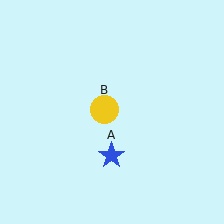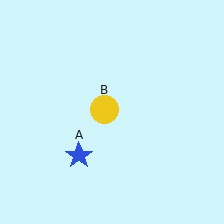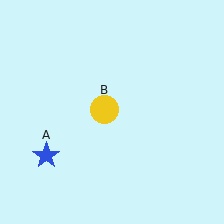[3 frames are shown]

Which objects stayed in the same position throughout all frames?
Yellow circle (object B) remained stationary.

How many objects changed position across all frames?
1 object changed position: blue star (object A).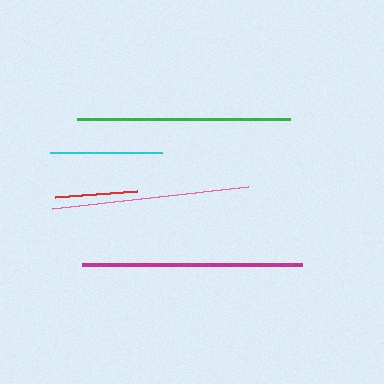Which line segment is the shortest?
The red line is the shortest at approximately 82 pixels.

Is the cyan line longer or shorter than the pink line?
The pink line is longer than the cyan line.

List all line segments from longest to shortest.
From longest to shortest: magenta, green, pink, cyan, red.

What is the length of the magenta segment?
The magenta segment is approximately 220 pixels long.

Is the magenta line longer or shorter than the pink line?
The magenta line is longer than the pink line.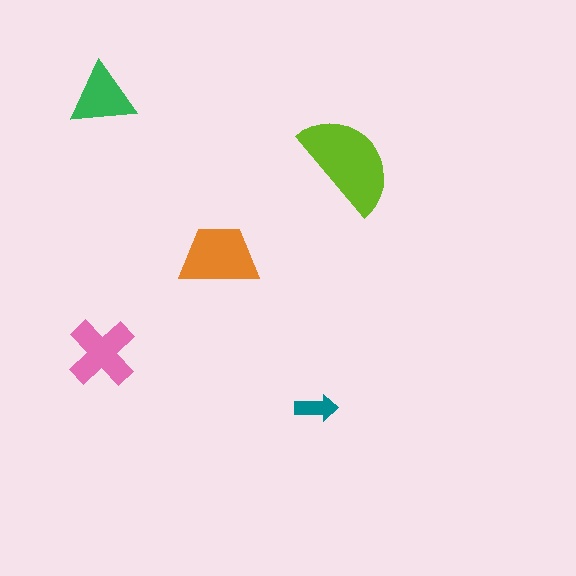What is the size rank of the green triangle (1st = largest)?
4th.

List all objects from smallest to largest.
The teal arrow, the green triangle, the pink cross, the orange trapezoid, the lime semicircle.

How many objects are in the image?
There are 5 objects in the image.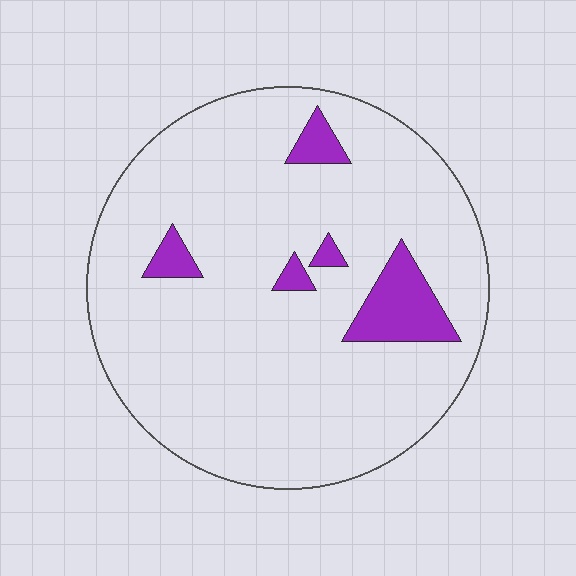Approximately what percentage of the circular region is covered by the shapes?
Approximately 10%.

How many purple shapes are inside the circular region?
5.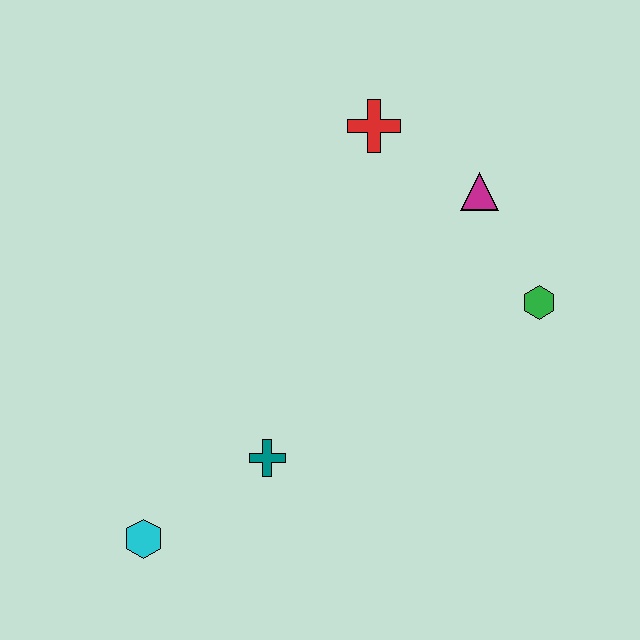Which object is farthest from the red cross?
The cyan hexagon is farthest from the red cross.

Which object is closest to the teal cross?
The cyan hexagon is closest to the teal cross.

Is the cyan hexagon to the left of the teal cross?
Yes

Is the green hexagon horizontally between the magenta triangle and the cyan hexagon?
No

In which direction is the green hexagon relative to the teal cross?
The green hexagon is to the right of the teal cross.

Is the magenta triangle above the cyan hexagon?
Yes